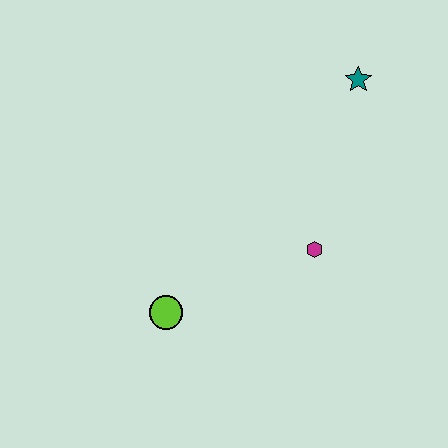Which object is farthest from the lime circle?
The teal star is farthest from the lime circle.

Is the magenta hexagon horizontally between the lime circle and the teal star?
Yes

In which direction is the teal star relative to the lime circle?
The teal star is above the lime circle.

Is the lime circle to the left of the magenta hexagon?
Yes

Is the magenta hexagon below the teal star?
Yes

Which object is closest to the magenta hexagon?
The lime circle is closest to the magenta hexagon.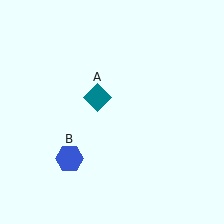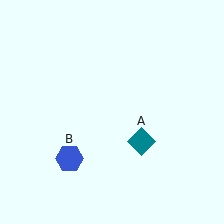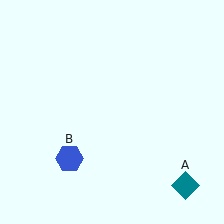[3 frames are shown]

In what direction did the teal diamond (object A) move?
The teal diamond (object A) moved down and to the right.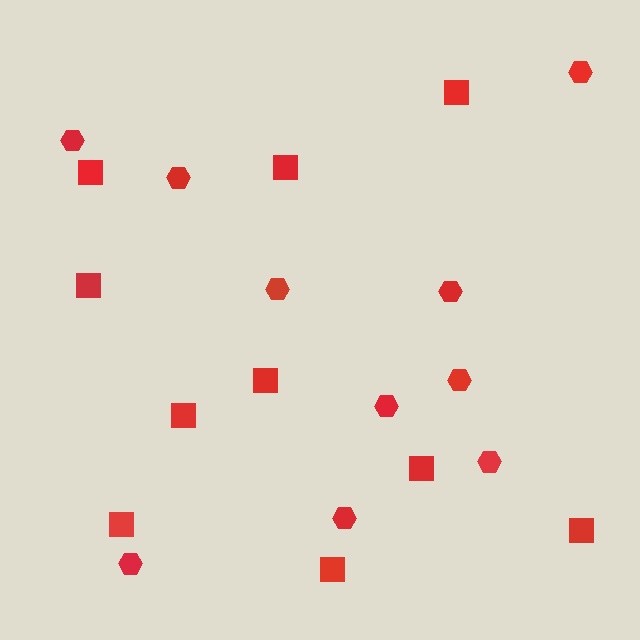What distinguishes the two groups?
There are 2 groups: one group of squares (10) and one group of hexagons (10).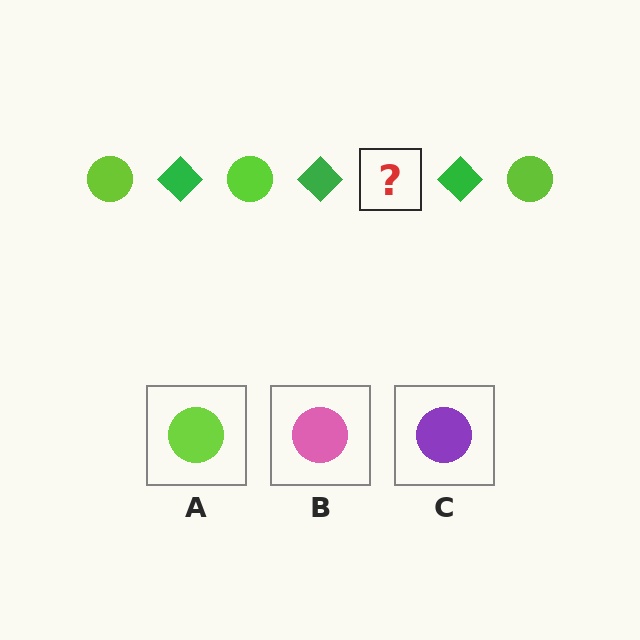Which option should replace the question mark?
Option A.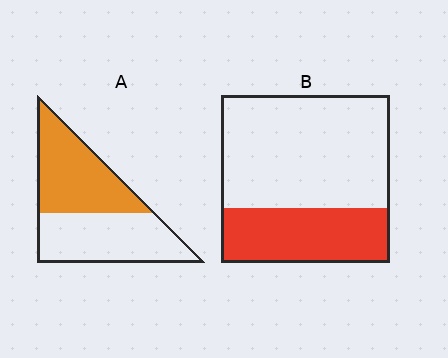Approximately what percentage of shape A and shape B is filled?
A is approximately 50% and B is approximately 35%.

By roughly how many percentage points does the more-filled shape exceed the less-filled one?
By roughly 15 percentage points (A over B).